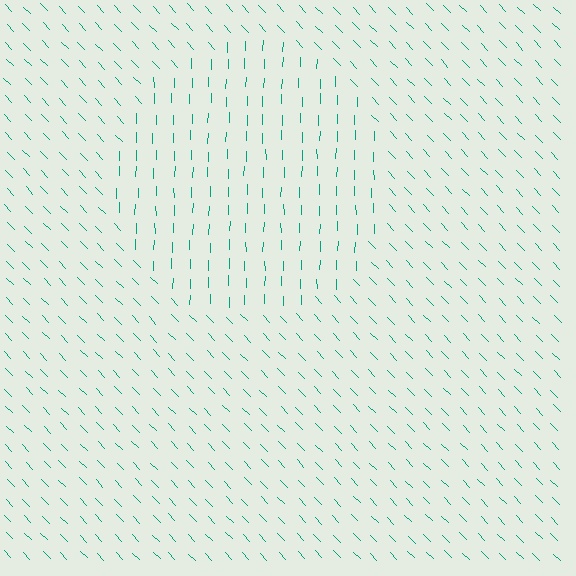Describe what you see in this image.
The image is filled with small teal line segments. A circle region in the image has lines oriented differently from the surrounding lines, creating a visible texture boundary.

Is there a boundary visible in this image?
Yes, there is a texture boundary formed by a change in line orientation.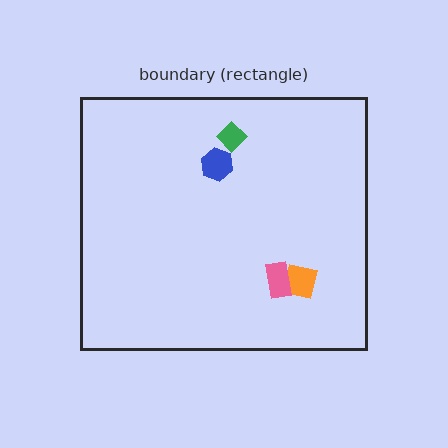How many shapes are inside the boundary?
4 inside, 0 outside.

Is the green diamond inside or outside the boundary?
Inside.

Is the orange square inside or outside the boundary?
Inside.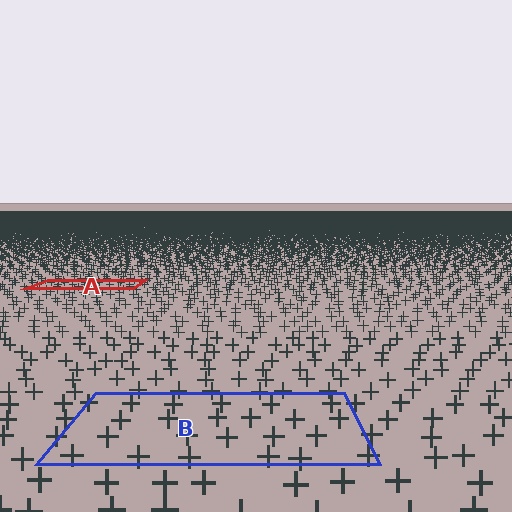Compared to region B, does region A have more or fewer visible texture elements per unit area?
Region A has more texture elements per unit area — they are packed more densely because it is farther away.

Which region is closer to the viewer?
Region B is closer. The texture elements there are larger and more spread out.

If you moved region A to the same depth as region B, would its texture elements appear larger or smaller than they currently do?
They would appear larger. At a closer depth, the same texture elements are projected at a bigger on-screen size.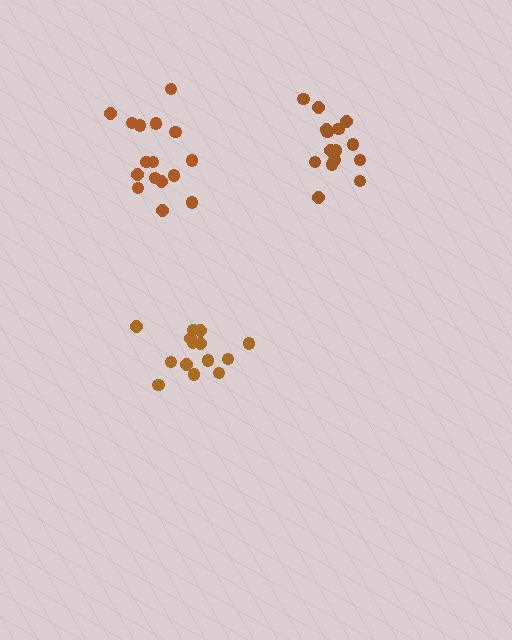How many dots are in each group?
Group 1: 15 dots, Group 2: 16 dots, Group 3: 14 dots (45 total).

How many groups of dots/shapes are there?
There are 3 groups.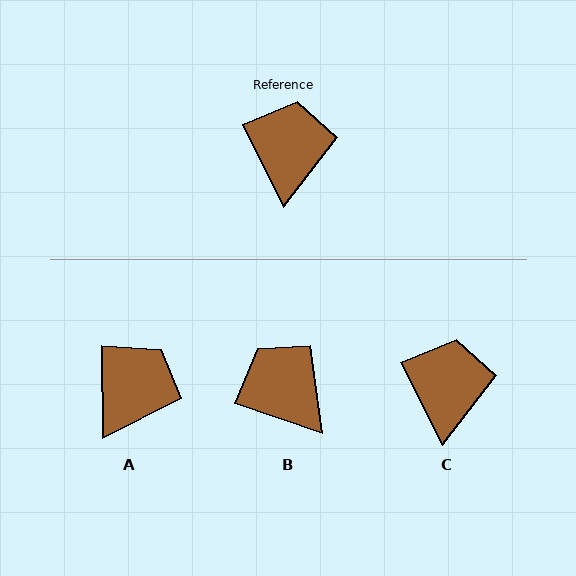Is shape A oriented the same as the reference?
No, it is off by about 26 degrees.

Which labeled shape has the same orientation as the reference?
C.